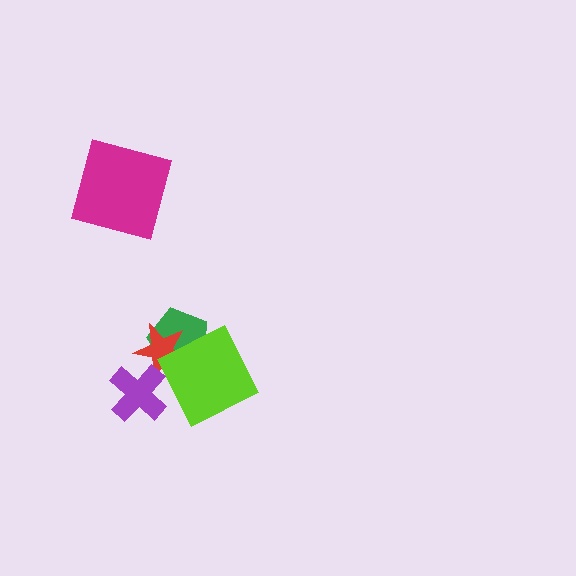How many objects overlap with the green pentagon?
2 objects overlap with the green pentagon.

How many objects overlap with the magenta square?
0 objects overlap with the magenta square.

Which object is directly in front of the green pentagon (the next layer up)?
The red star is directly in front of the green pentagon.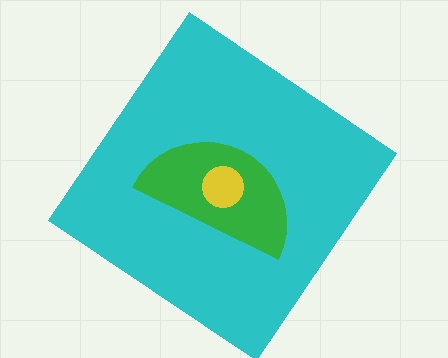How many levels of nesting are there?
3.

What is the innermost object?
The yellow circle.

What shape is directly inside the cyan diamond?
The green semicircle.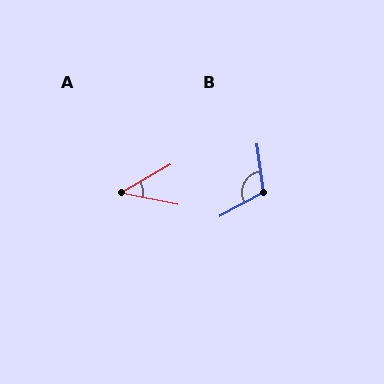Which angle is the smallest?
A, at approximately 41 degrees.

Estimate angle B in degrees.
Approximately 111 degrees.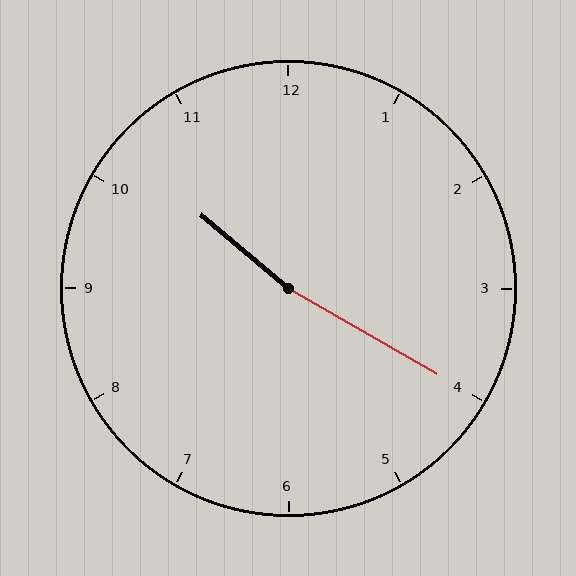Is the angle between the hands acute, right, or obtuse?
It is obtuse.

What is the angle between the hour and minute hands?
Approximately 170 degrees.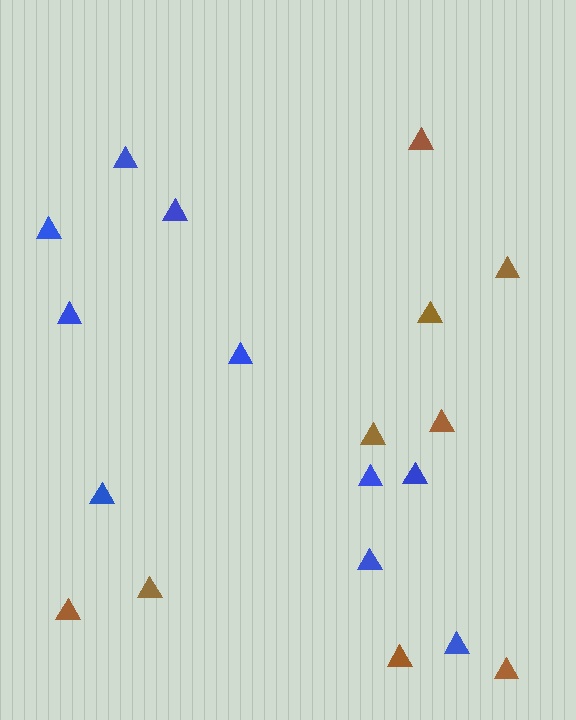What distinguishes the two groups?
There are 2 groups: one group of brown triangles (9) and one group of blue triangles (10).